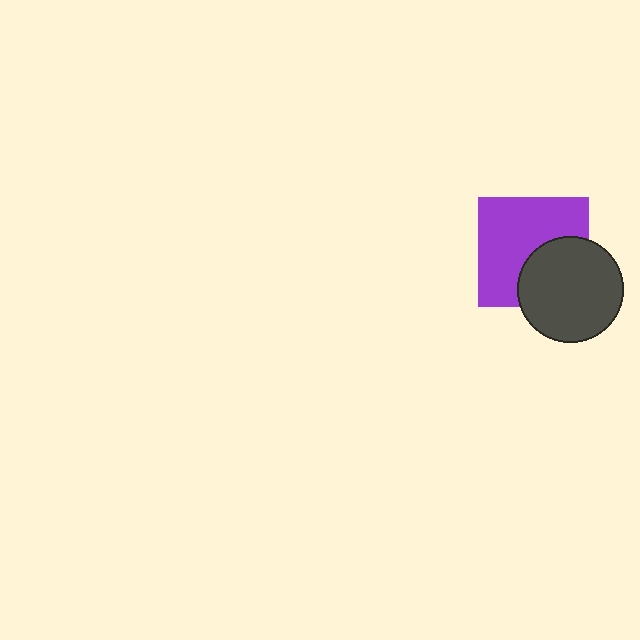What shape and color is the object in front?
The object in front is a dark gray circle.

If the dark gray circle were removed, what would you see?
You would see the complete purple square.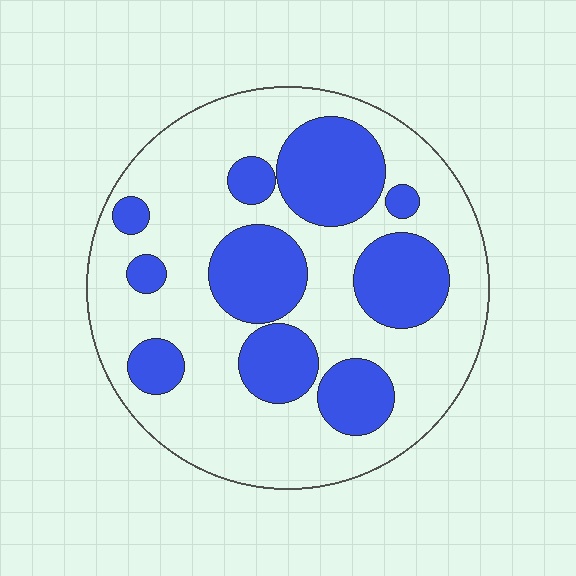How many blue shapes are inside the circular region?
10.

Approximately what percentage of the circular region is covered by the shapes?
Approximately 35%.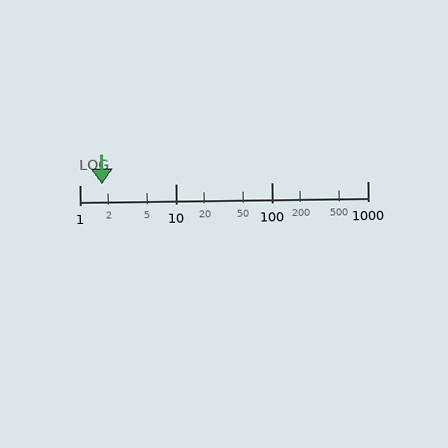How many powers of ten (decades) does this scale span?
The scale spans 3 decades, from 1 to 1000.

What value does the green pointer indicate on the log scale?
The pointer indicates approximately 1.7.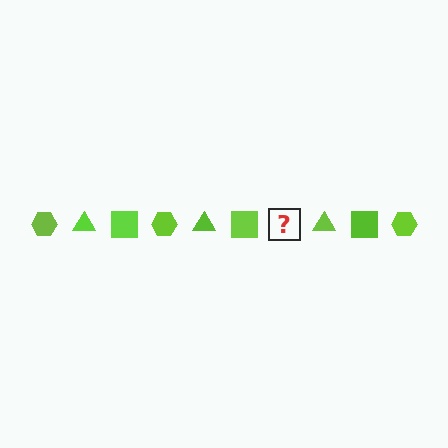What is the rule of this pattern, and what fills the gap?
The rule is that the pattern cycles through hexagon, triangle, square shapes in lime. The gap should be filled with a lime hexagon.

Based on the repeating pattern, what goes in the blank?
The blank should be a lime hexagon.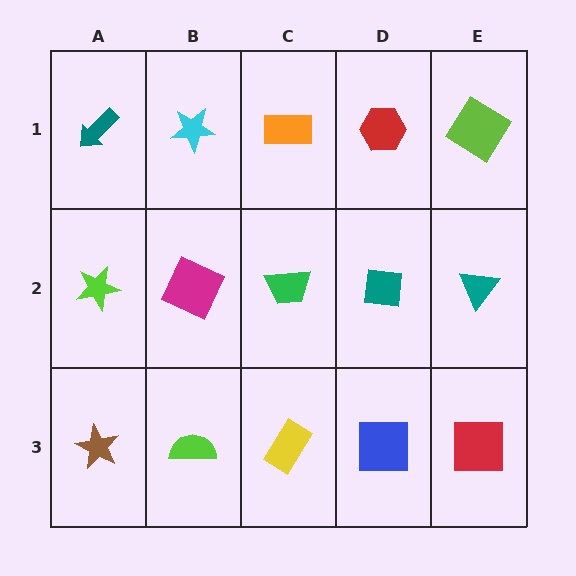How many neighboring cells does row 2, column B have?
4.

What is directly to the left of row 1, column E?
A red hexagon.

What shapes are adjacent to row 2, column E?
A lime diamond (row 1, column E), a red square (row 3, column E), a teal square (row 2, column D).